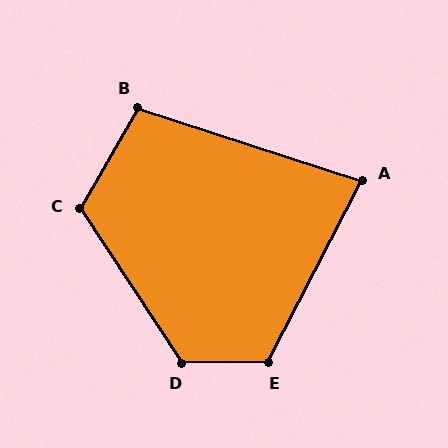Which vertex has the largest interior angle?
D, at approximately 123 degrees.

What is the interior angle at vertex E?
Approximately 118 degrees (obtuse).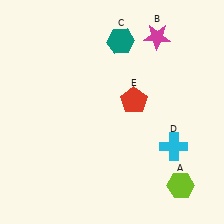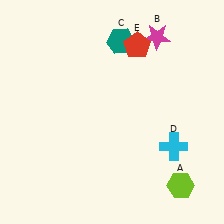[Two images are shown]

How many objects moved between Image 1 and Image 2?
1 object moved between the two images.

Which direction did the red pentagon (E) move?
The red pentagon (E) moved up.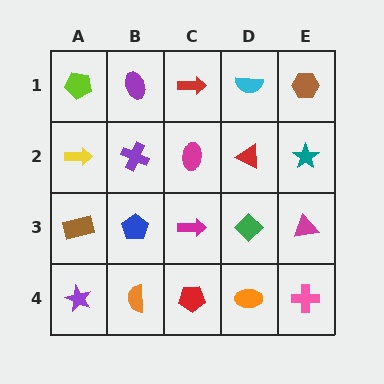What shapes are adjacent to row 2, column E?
A brown hexagon (row 1, column E), a magenta triangle (row 3, column E), a red triangle (row 2, column D).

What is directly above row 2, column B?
A purple ellipse.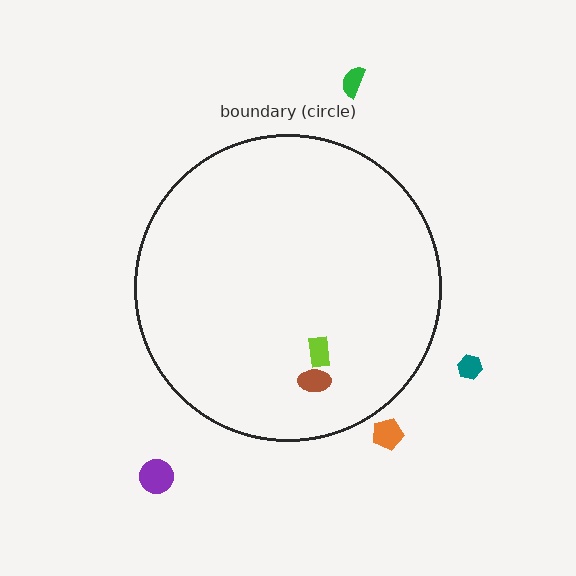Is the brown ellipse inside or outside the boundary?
Inside.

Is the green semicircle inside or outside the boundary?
Outside.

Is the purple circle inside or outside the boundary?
Outside.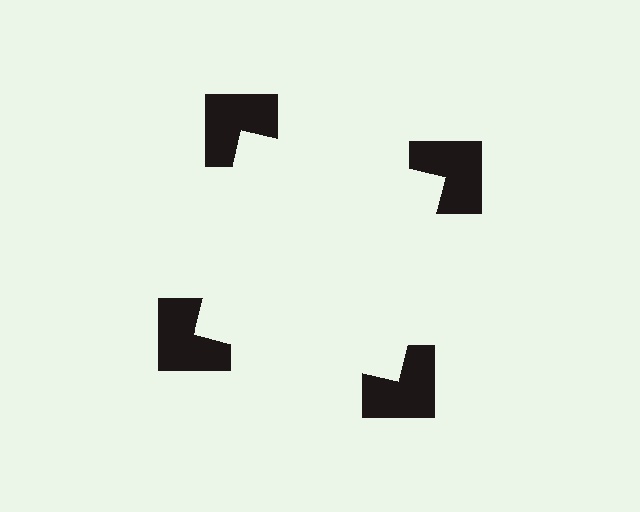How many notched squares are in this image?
There are 4 — one at each vertex of the illusory square.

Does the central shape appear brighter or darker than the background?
It typically appears slightly brighter than the background, even though no actual brightness change is drawn.